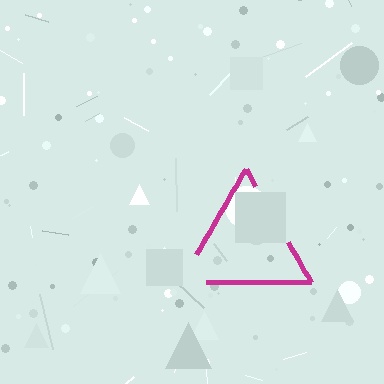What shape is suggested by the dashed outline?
The dashed outline suggests a triangle.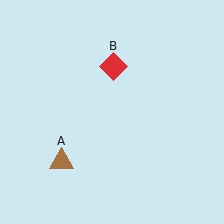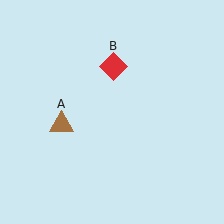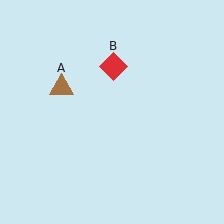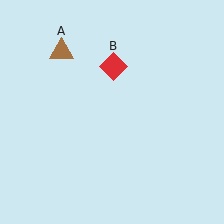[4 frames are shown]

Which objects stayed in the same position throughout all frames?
Red diamond (object B) remained stationary.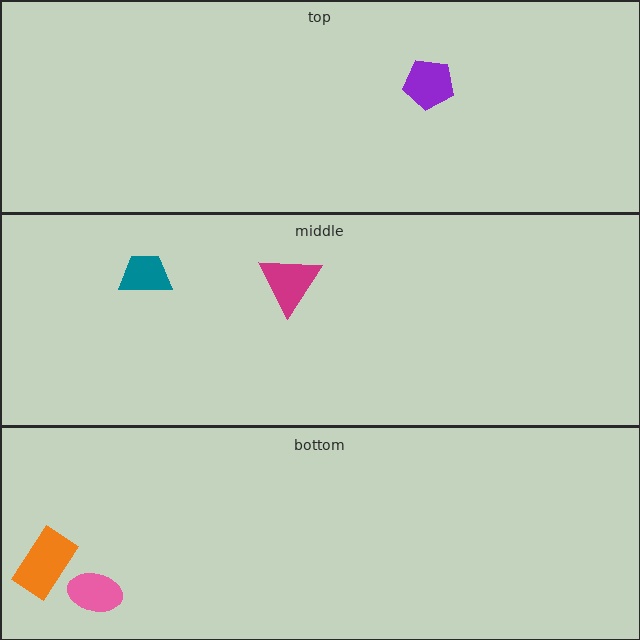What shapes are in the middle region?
The teal trapezoid, the magenta triangle.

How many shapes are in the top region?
1.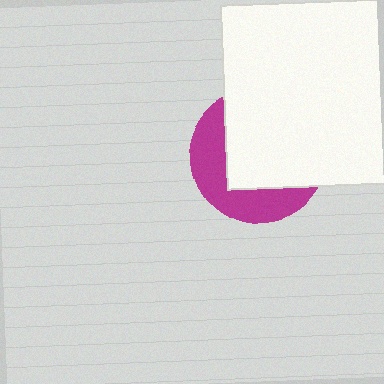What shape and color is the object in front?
The object in front is a white square.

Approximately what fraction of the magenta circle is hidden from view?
Roughly 62% of the magenta circle is hidden behind the white square.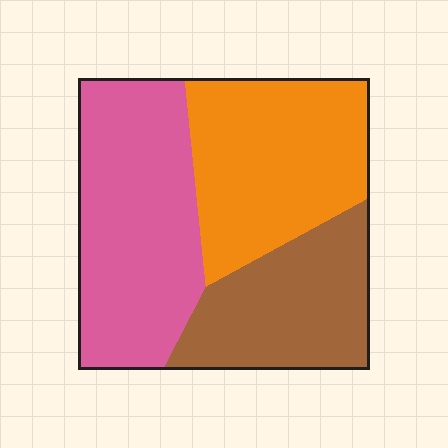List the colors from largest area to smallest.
From largest to smallest: pink, orange, brown.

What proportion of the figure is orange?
Orange takes up about one third (1/3) of the figure.